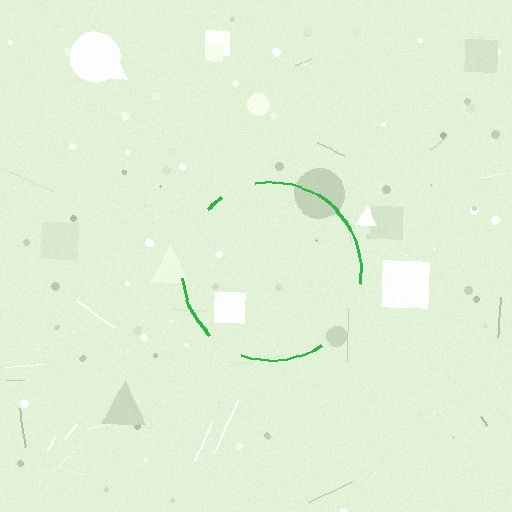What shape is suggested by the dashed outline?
The dashed outline suggests a circle.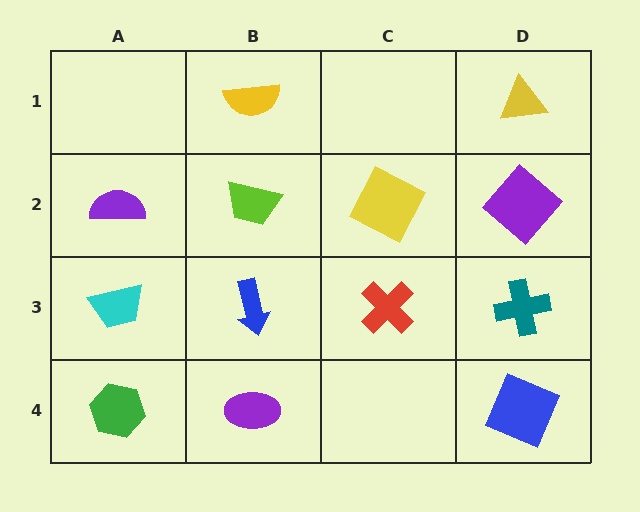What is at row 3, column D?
A teal cross.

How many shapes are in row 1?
2 shapes.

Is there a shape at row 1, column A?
No, that cell is empty.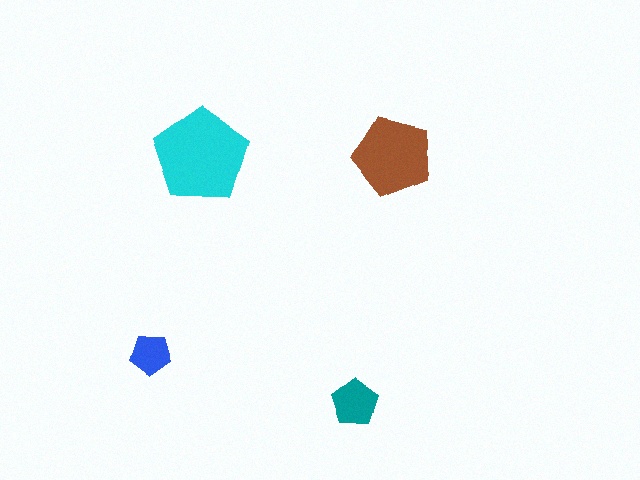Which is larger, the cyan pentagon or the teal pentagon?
The cyan one.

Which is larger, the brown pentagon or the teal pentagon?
The brown one.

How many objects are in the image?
There are 4 objects in the image.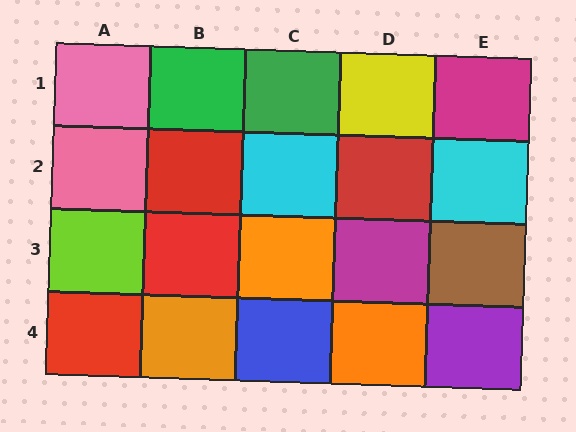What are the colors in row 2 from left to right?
Pink, red, cyan, red, cyan.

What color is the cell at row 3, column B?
Red.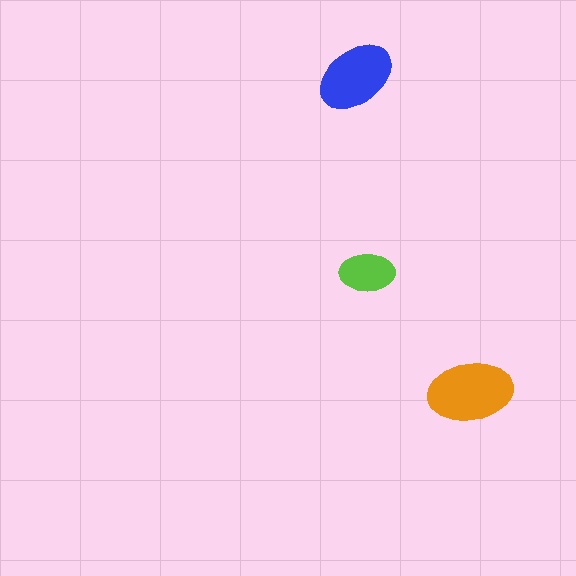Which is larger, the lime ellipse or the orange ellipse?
The orange one.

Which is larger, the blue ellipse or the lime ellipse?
The blue one.